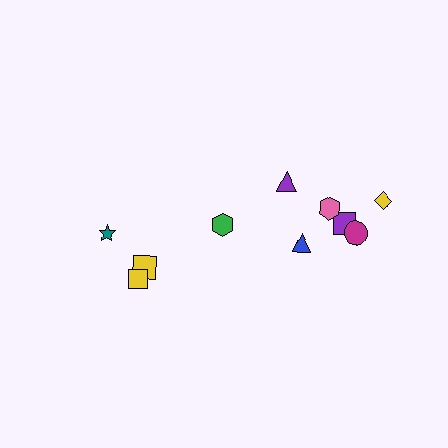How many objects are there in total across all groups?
There are 10 objects.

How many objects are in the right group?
There are 6 objects.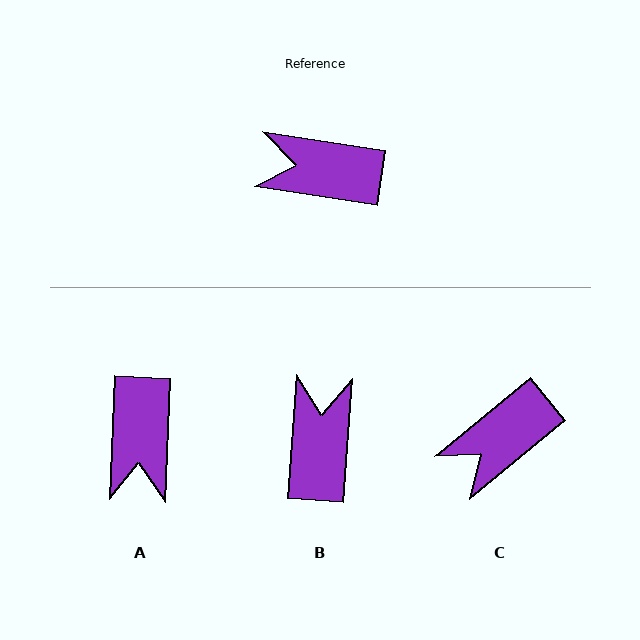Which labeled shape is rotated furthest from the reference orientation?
A, about 96 degrees away.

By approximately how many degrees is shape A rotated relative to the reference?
Approximately 96 degrees counter-clockwise.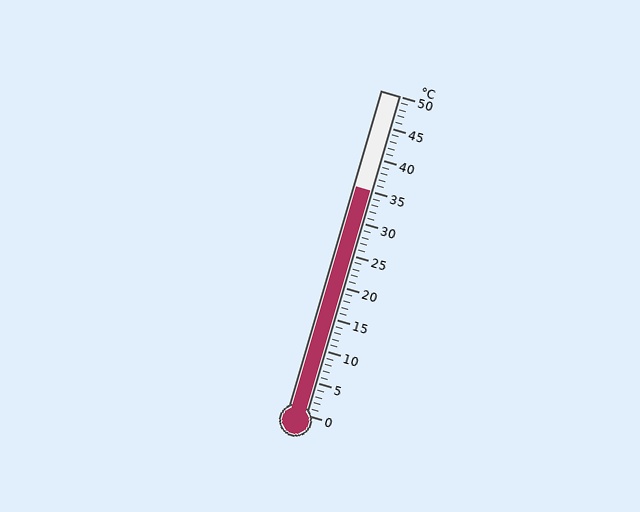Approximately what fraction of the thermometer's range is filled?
The thermometer is filled to approximately 70% of its range.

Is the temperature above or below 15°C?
The temperature is above 15°C.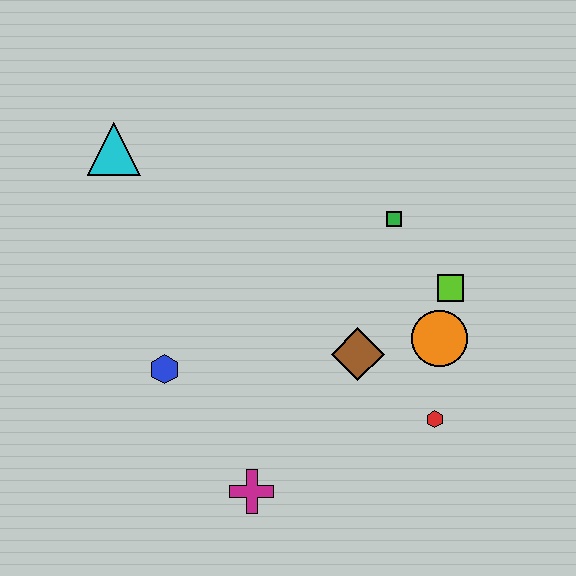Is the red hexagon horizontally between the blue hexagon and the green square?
No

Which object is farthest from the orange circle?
The cyan triangle is farthest from the orange circle.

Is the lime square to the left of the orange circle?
No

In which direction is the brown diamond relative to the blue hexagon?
The brown diamond is to the right of the blue hexagon.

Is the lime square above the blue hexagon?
Yes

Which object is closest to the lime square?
The orange circle is closest to the lime square.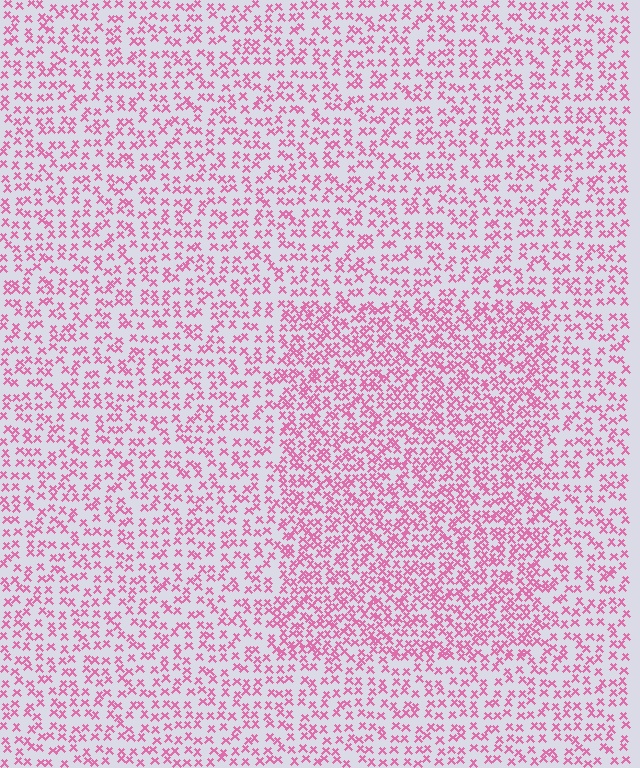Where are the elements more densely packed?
The elements are more densely packed inside the rectangle boundary.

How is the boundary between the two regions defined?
The boundary is defined by a change in element density (approximately 1.7x ratio). All elements are the same color, size, and shape.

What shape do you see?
I see a rectangle.